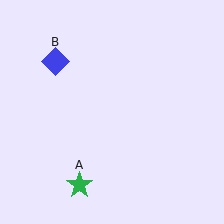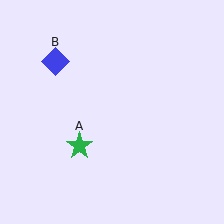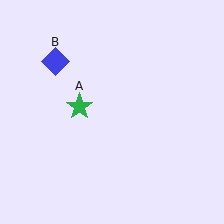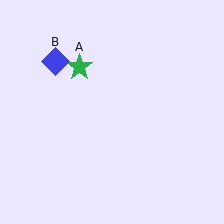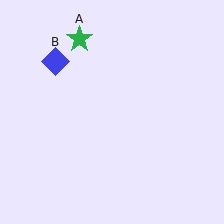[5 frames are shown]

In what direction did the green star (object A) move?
The green star (object A) moved up.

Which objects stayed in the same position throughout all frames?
Blue diamond (object B) remained stationary.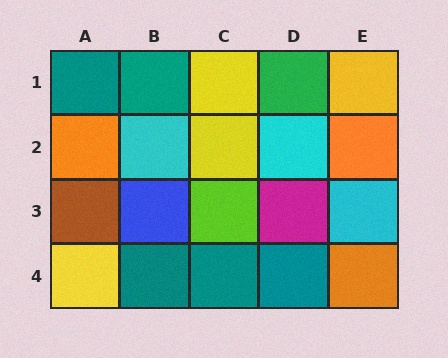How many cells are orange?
3 cells are orange.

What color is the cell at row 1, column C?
Yellow.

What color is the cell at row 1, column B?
Teal.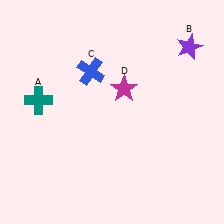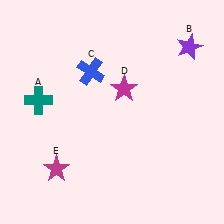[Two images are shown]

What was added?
A magenta star (E) was added in Image 2.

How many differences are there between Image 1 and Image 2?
There is 1 difference between the two images.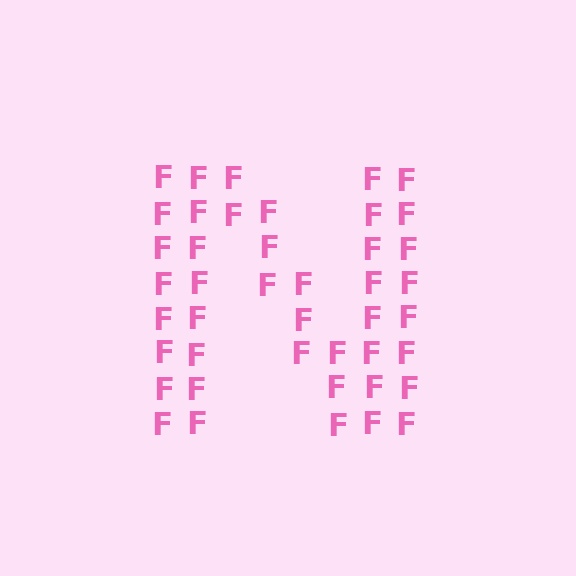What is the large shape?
The large shape is the letter N.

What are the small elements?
The small elements are letter F's.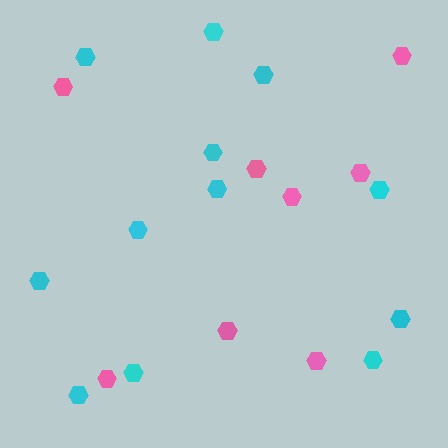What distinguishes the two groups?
There are 2 groups: one group of cyan hexagons (12) and one group of pink hexagons (8).